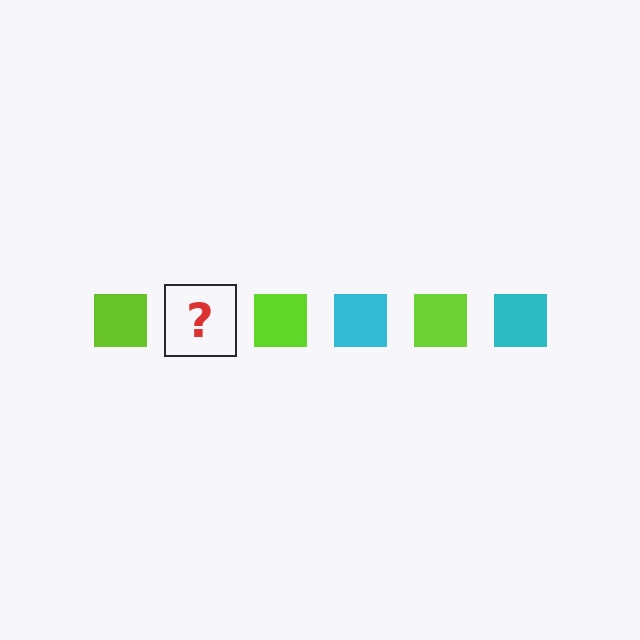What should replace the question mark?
The question mark should be replaced with a cyan square.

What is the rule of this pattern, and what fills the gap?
The rule is that the pattern cycles through lime, cyan squares. The gap should be filled with a cyan square.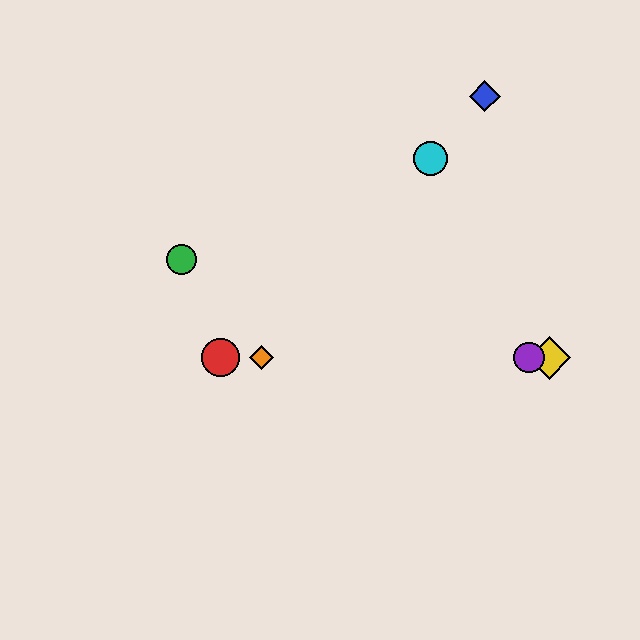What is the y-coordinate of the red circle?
The red circle is at y≈358.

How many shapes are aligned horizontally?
4 shapes (the red circle, the yellow diamond, the purple circle, the orange diamond) are aligned horizontally.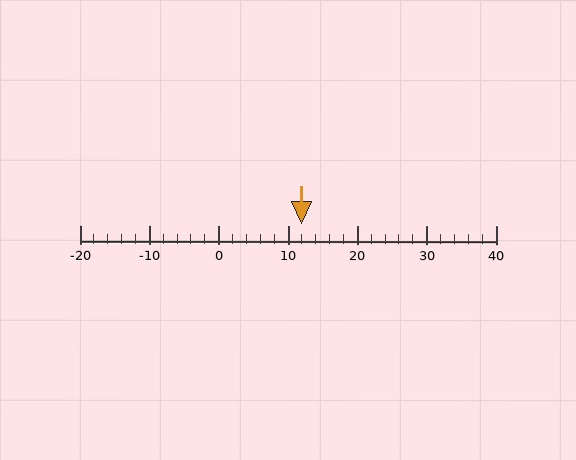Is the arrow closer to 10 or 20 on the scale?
The arrow is closer to 10.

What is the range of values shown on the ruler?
The ruler shows values from -20 to 40.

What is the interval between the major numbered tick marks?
The major tick marks are spaced 10 units apart.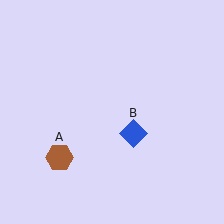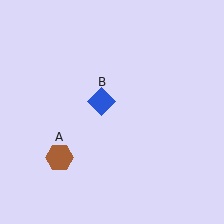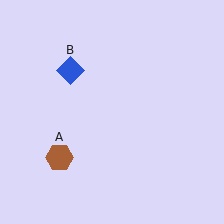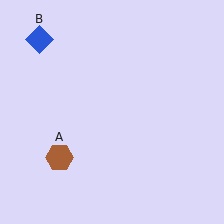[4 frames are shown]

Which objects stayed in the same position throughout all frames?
Brown hexagon (object A) remained stationary.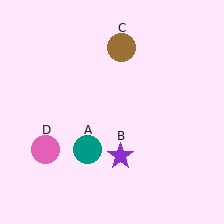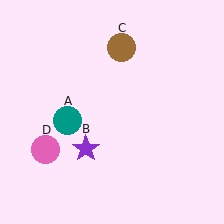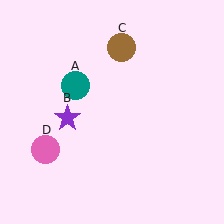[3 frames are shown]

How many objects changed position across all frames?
2 objects changed position: teal circle (object A), purple star (object B).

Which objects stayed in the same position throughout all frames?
Brown circle (object C) and pink circle (object D) remained stationary.